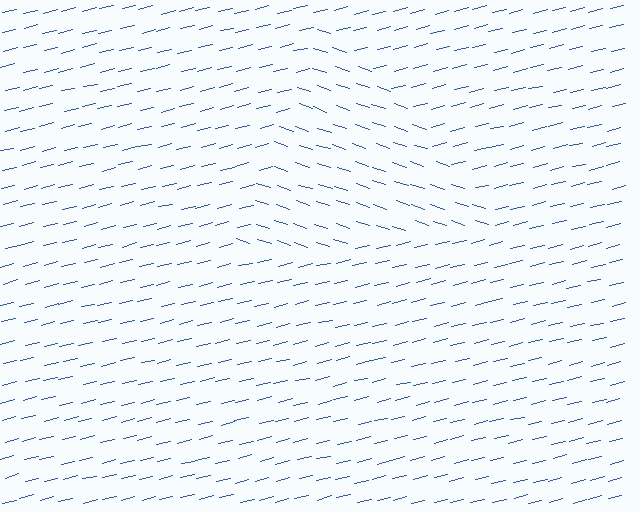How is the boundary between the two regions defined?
The boundary is defined purely by a change in line orientation (approximately 33 degrees difference). All lines are the same color and thickness.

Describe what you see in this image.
The image is filled with small blue line segments. A triangle region in the image has lines oriented differently from the surrounding lines, creating a visible texture boundary.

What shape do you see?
I see a triangle.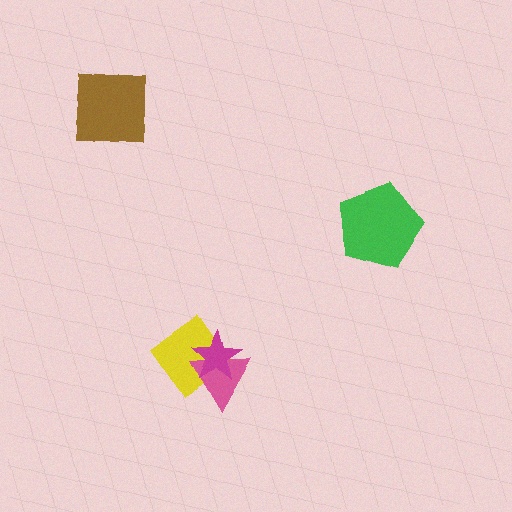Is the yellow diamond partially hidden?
Yes, it is partially covered by another shape.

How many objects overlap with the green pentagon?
0 objects overlap with the green pentagon.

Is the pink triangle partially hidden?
Yes, it is partially covered by another shape.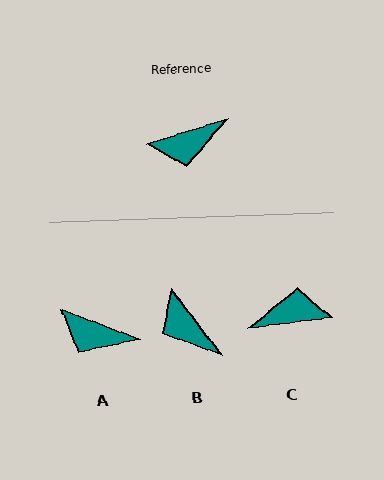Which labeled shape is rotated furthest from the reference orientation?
C, about 170 degrees away.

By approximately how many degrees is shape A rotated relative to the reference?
Approximately 39 degrees clockwise.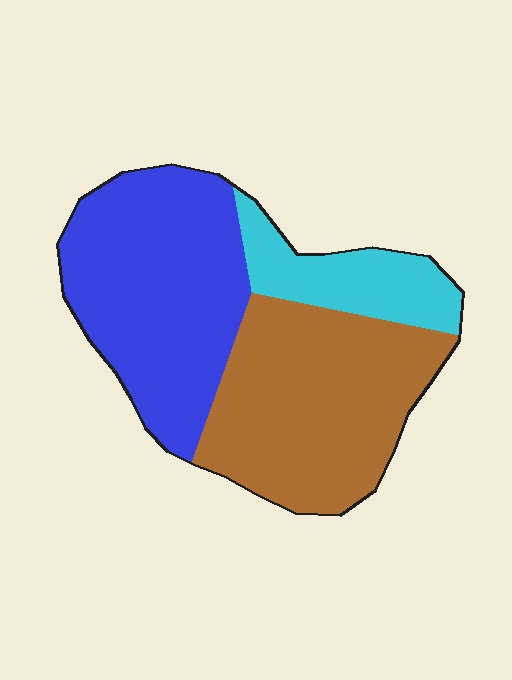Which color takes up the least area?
Cyan, at roughly 15%.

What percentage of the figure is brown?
Brown takes up about two fifths (2/5) of the figure.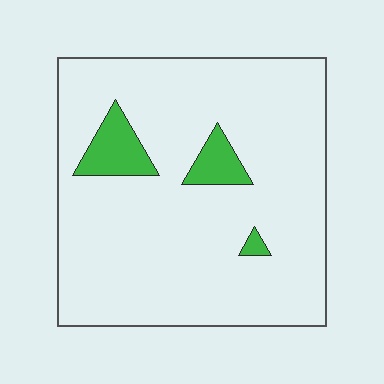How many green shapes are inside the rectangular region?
3.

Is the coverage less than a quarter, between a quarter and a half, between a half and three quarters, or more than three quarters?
Less than a quarter.